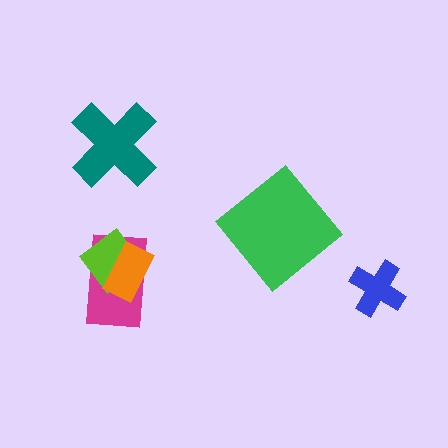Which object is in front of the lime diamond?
The orange rectangle is in front of the lime diamond.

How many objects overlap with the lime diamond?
2 objects overlap with the lime diamond.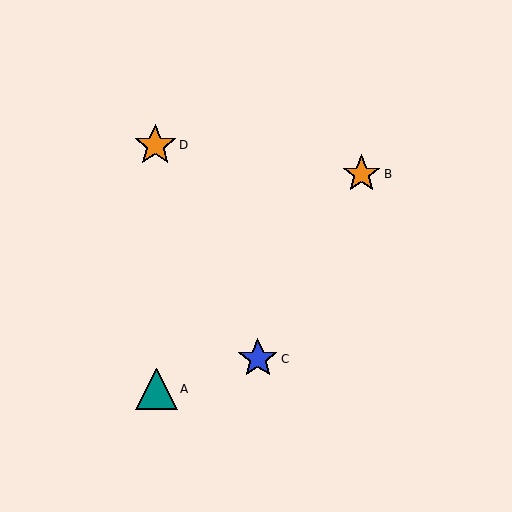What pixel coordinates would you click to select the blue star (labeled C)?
Click at (258, 359) to select the blue star C.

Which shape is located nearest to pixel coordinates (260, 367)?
The blue star (labeled C) at (258, 359) is nearest to that location.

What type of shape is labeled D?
Shape D is an orange star.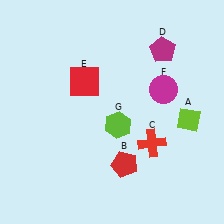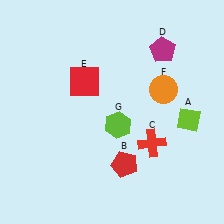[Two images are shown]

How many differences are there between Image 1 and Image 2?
There is 1 difference between the two images.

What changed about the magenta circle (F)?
In Image 1, F is magenta. In Image 2, it changed to orange.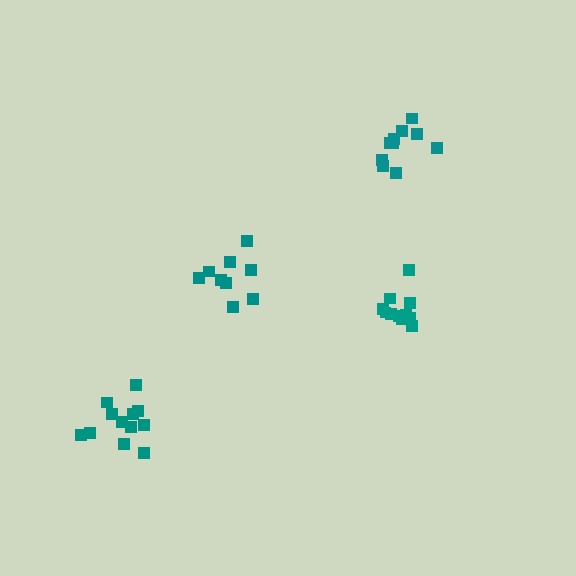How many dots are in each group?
Group 1: 12 dots, Group 2: 9 dots, Group 3: 10 dots, Group 4: 11 dots (42 total).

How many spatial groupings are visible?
There are 4 spatial groupings.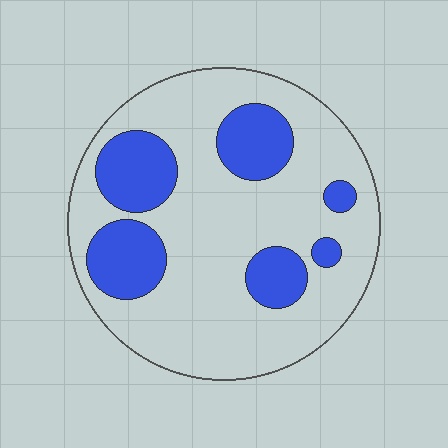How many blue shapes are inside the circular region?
6.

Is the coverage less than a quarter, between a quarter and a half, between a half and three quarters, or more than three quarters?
Between a quarter and a half.